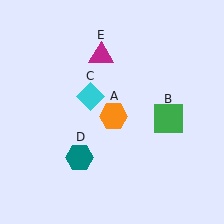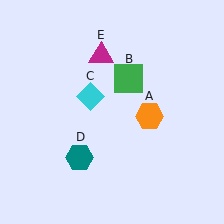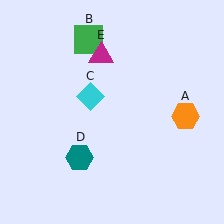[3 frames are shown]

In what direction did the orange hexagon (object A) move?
The orange hexagon (object A) moved right.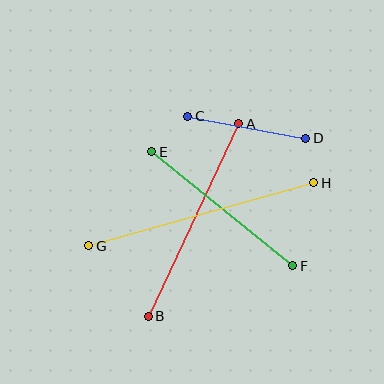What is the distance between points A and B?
The distance is approximately 213 pixels.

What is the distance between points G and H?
The distance is approximately 234 pixels.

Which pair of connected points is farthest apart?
Points G and H are farthest apart.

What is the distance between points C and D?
The distance is approximately 120 pixels.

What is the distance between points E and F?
The distance is approximately 181 pixels.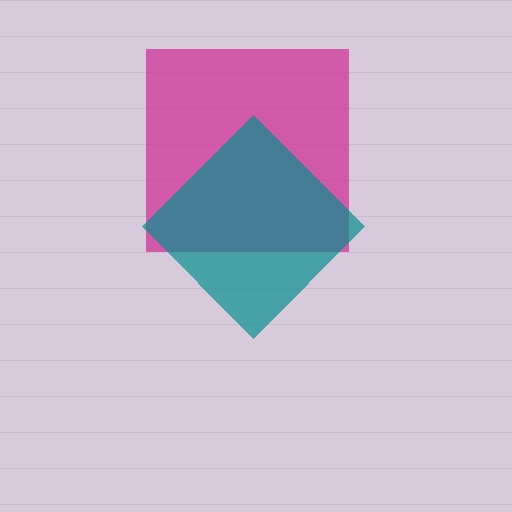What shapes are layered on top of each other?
The layered shapes are: a magenta square, a teal diamond.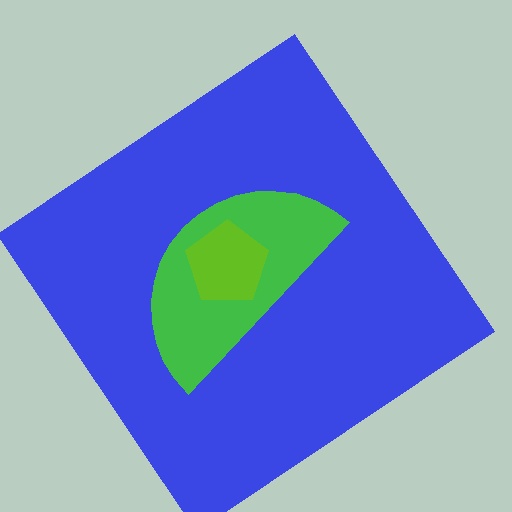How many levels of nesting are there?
3.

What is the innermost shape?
The lime pentagon.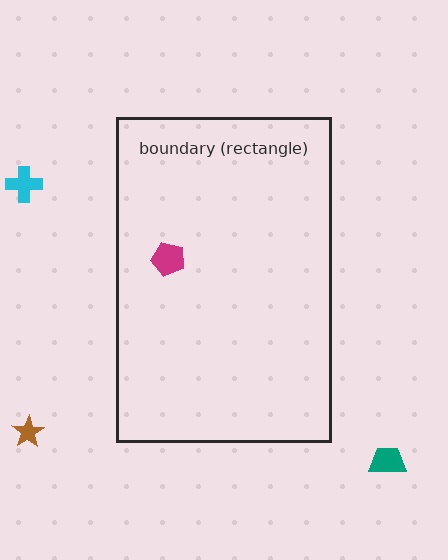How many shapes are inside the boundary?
1 inside, 3 outside.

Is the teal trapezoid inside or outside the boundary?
Outside.